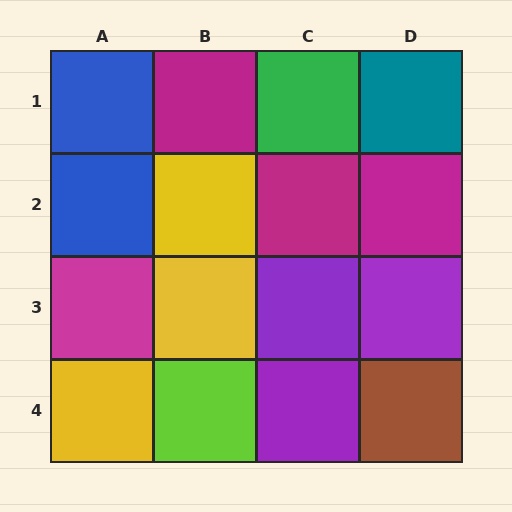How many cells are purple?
3 cells are purple.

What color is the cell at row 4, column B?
Lime.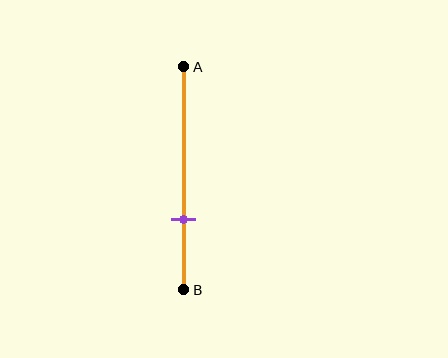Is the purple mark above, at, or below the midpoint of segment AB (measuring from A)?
The purple mark is below the midpoint of segment AB.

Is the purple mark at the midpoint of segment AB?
No, the mark is at about 70% from A, not at the 50% midpoint.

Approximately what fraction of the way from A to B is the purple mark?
The purple mark is approximately 70% of the way from A to B.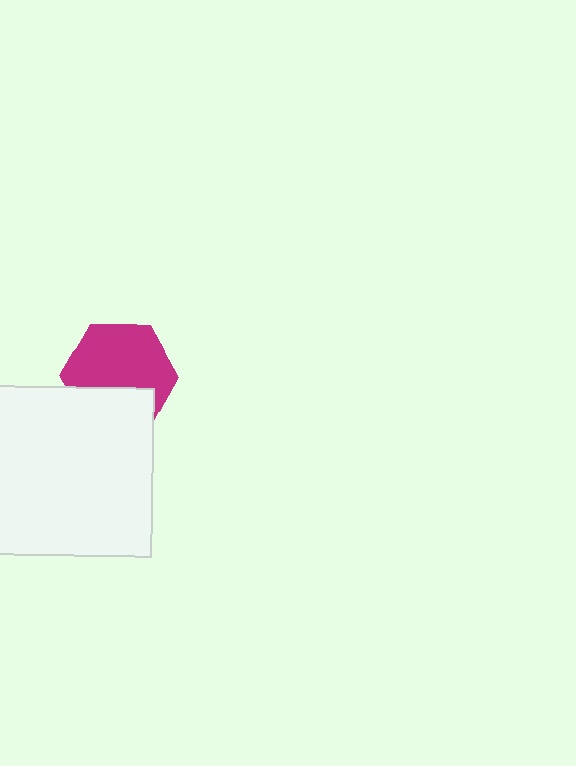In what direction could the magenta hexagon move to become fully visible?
The magenta hexagon could move up. That would shift it out from behind the white rectangle entirely.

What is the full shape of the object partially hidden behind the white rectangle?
The partially hidden object is a magenta hexagon.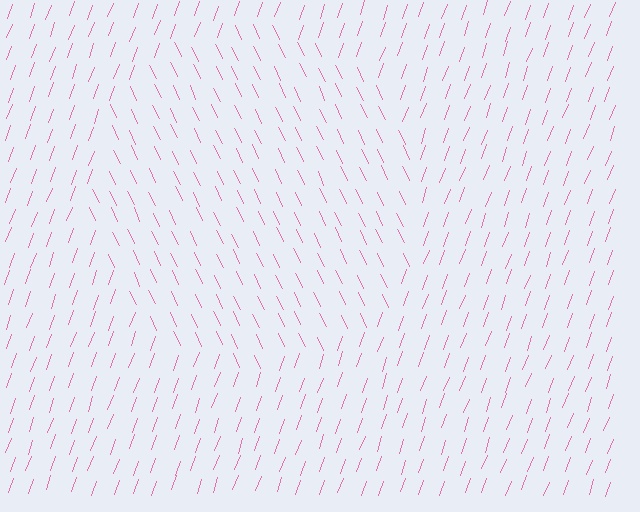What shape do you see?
I see a circle.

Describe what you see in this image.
The image is filled with small pink line segments. A circle region in the image has lines oriented differently from the surrounding lines, creating a visible texture boundary.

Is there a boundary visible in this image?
Yes, there is a texture boundary formed by a change in line orientation.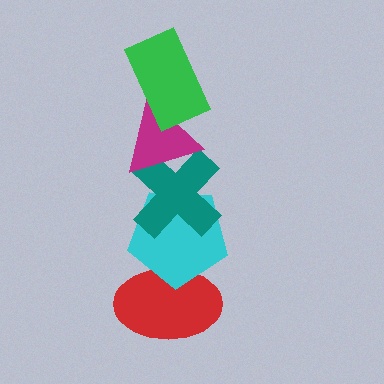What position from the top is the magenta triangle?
The magenta triangle is 2nd from the top.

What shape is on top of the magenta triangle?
The green rectangle is on top of the magenta triangle.